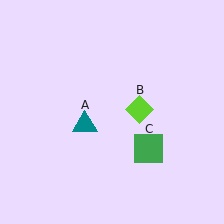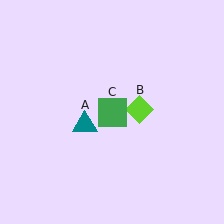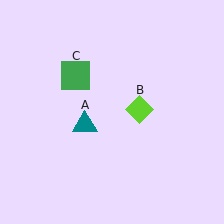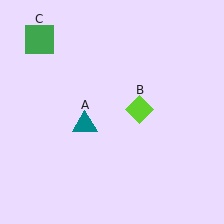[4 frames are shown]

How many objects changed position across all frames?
1 object changed position: green square (object C).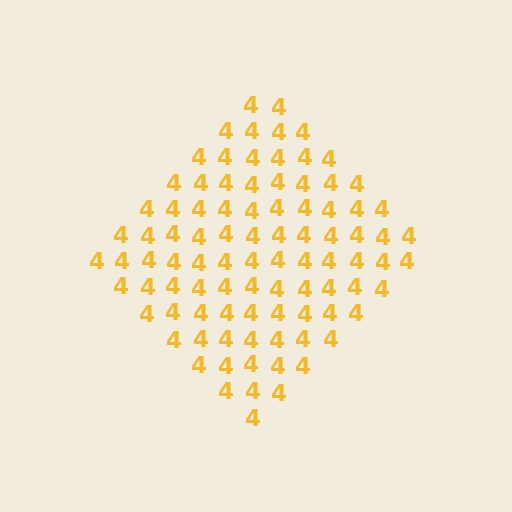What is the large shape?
The large shape is a diamond.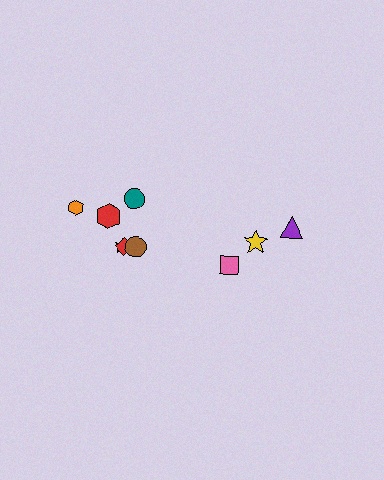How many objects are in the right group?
There are 3 objects.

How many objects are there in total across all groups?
There are 9 objects.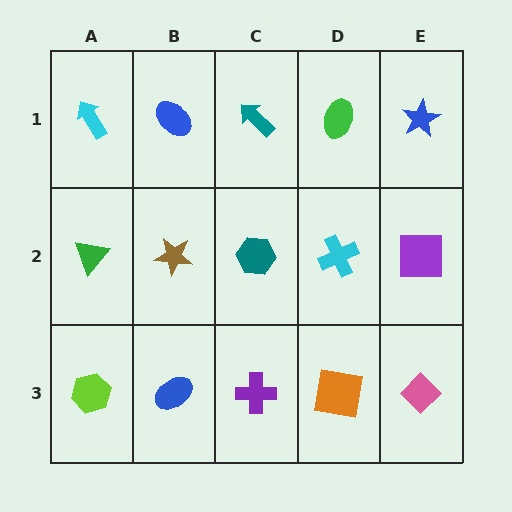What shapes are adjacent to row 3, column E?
A purple square (row 2, column E), an orange square (row 3, column D).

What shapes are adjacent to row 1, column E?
A purple square (row 2, column E), a green ellipse (row 1, column D).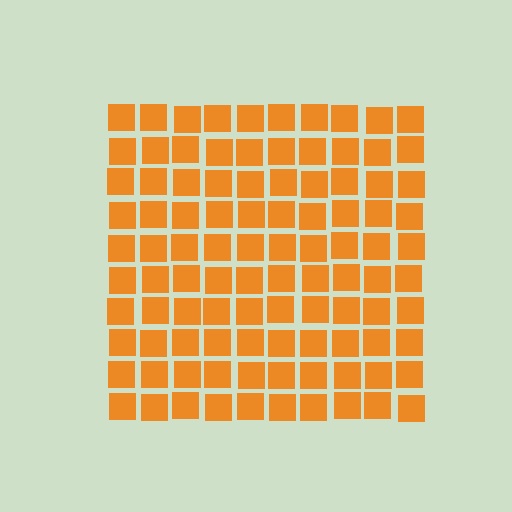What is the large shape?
The large shape is a square.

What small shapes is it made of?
It is made of small squares.